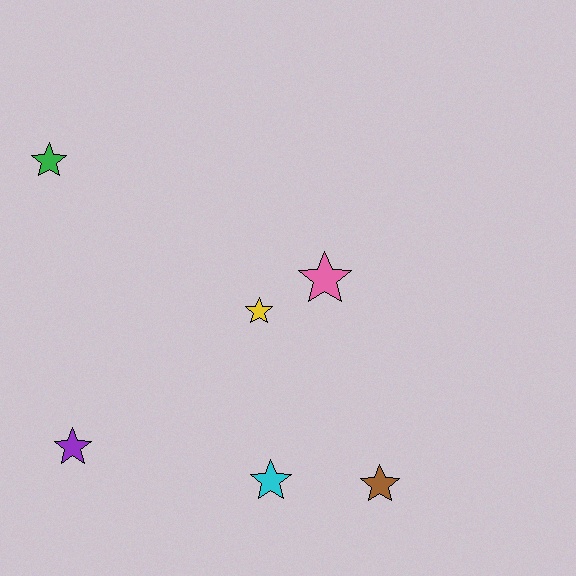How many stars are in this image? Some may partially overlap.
There are 6 stars.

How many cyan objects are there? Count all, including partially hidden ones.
There is 1 cyan object.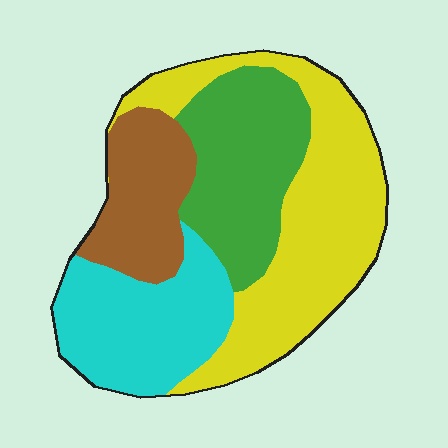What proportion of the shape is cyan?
Cyan covers 23% of the shape.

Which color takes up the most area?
Yellow, at roughly 35%.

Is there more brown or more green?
Green.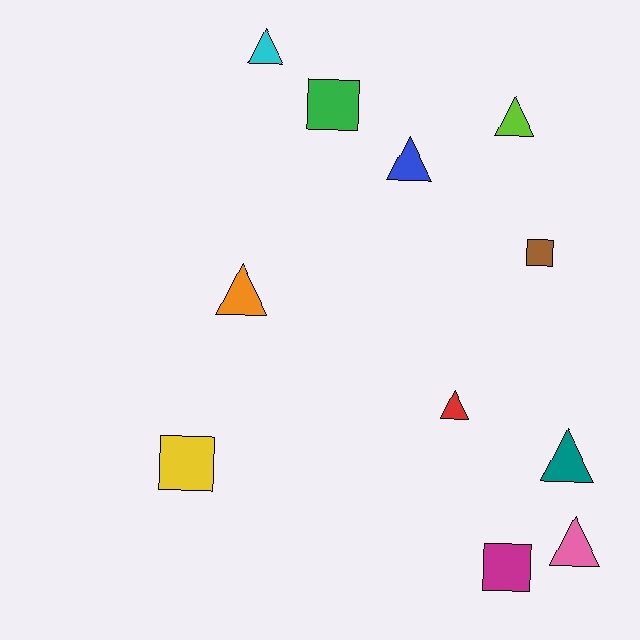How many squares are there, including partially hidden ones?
There are 4 squares.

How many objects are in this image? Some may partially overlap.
There are 11 objects.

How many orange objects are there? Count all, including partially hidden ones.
There is 1 orange object.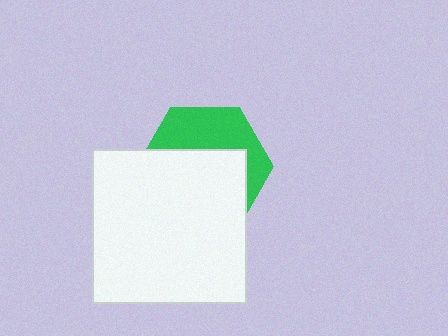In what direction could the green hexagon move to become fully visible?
The green hexagon could move up. That would shift it out from behind the white square entirely.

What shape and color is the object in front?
The object in front is a white square.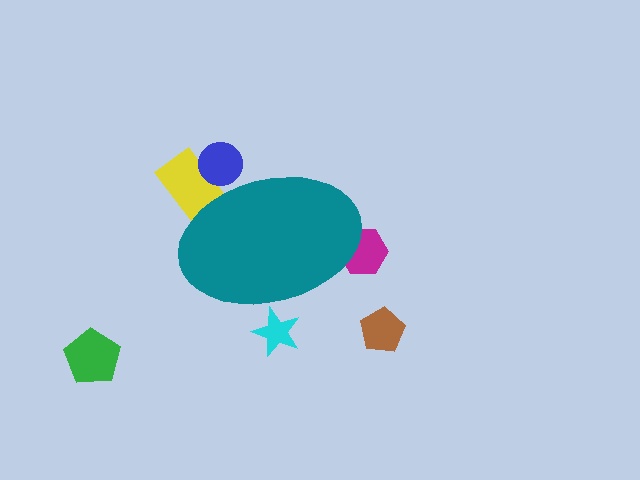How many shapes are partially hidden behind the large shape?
4 shapes are partially hidden.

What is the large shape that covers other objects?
A teal ellipse.